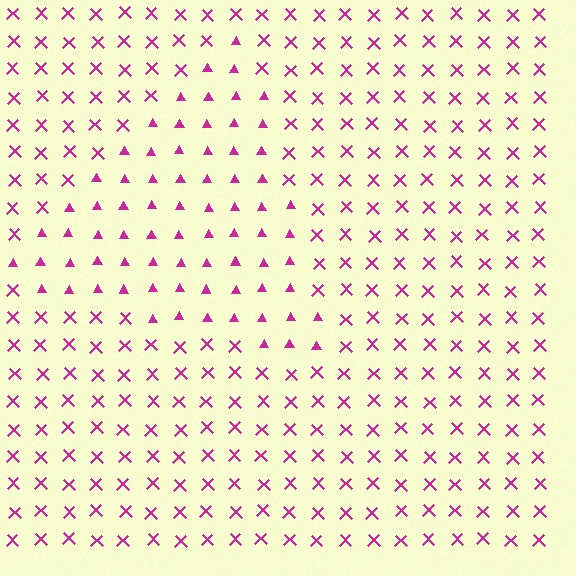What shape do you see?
I see a triangle.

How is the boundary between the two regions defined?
The boundary is defined by a change in element shape: triangles inside vs. X marks outside. All elements share the same color and spacing.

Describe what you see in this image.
The image is filled with small magenta elements arranged in a uniform grid. A triangle-shaped region contains triangles, while the surrounding area contains X marks. The boundary is defined purely by the change in element shape.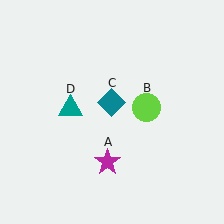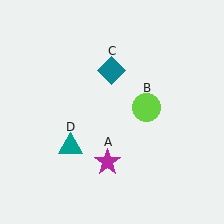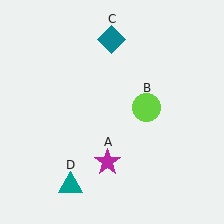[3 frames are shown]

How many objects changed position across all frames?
2 objects changed position: teal diamond (object C), teal triangle (object D).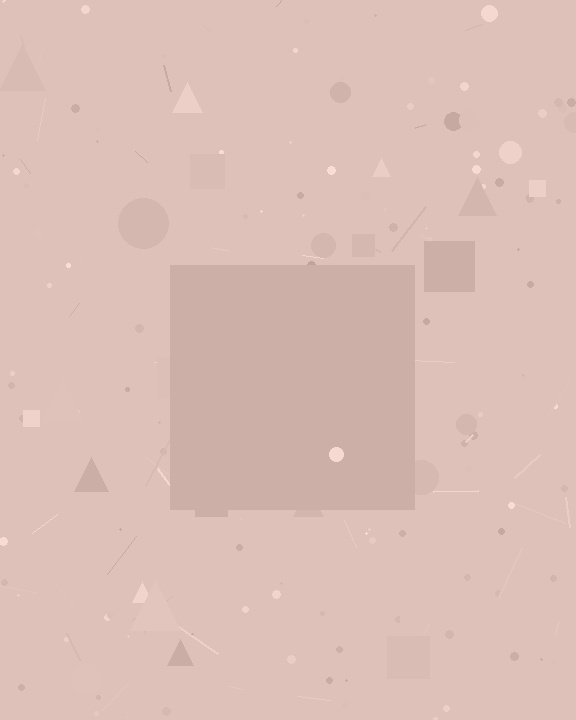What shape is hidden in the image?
A square is hidden in the image.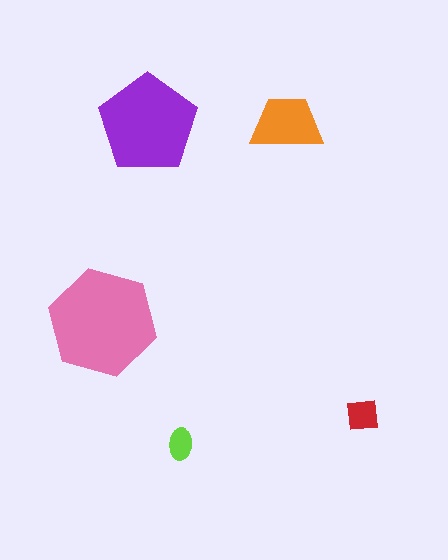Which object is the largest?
The pink hexagon.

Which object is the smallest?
The lime ellipse.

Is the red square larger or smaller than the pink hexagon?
Smaller.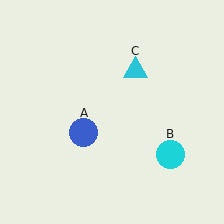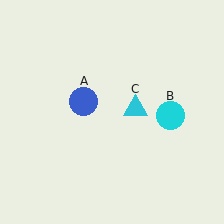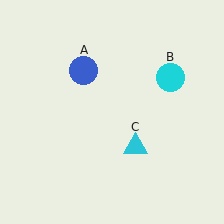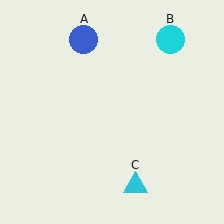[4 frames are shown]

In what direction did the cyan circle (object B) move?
The cyan circle (object B) moved up.